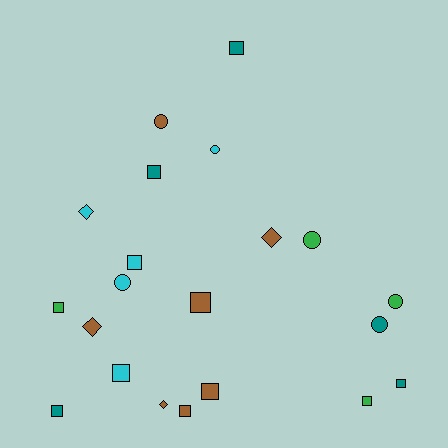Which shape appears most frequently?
Square, with 11 objects.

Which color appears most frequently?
Brown, with 7 objects.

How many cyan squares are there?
There are 2 cyan squares.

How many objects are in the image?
There are 21 objects.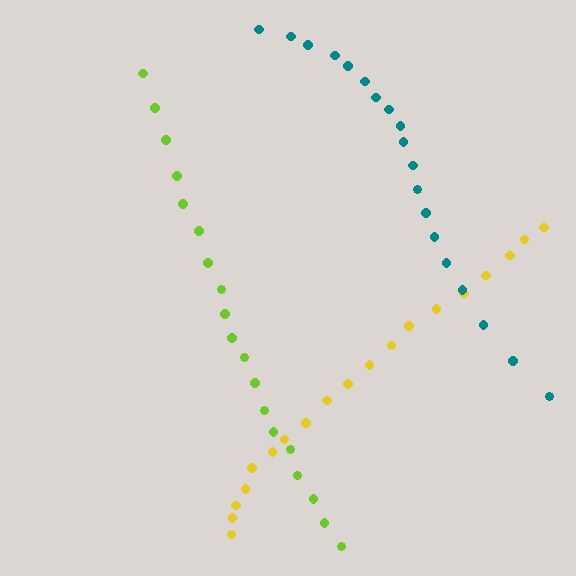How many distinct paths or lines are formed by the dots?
There are 3 distinct paths.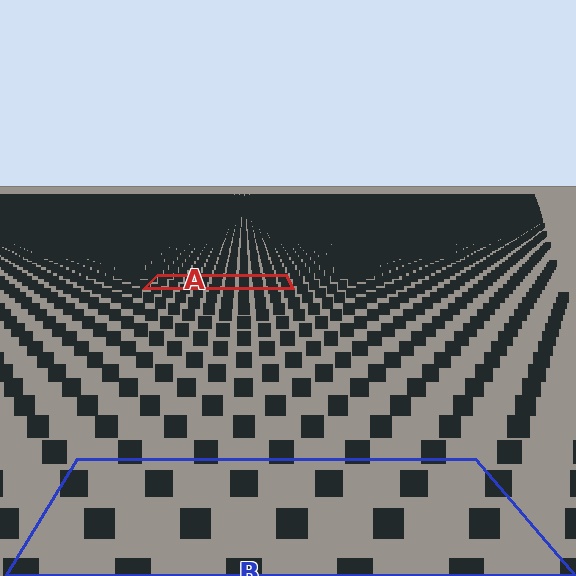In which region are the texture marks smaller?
The texture marks are smaller in region A, because it is farther away.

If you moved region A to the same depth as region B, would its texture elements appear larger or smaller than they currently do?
They would appear larger. At a closer depth, the same texture elements are projected at a bigger on-screen size.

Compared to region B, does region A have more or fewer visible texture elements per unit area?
Region A has more texture elements per unit area — they are packed more densely because it is farther away.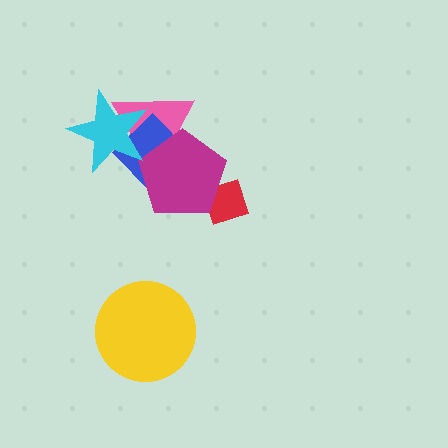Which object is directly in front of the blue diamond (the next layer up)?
The magenta pentagon is directly in front of the blue diamond.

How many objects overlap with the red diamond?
1 object overlaps with the red diamond.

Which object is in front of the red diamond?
The magenta pentagon is in front of the red diamond.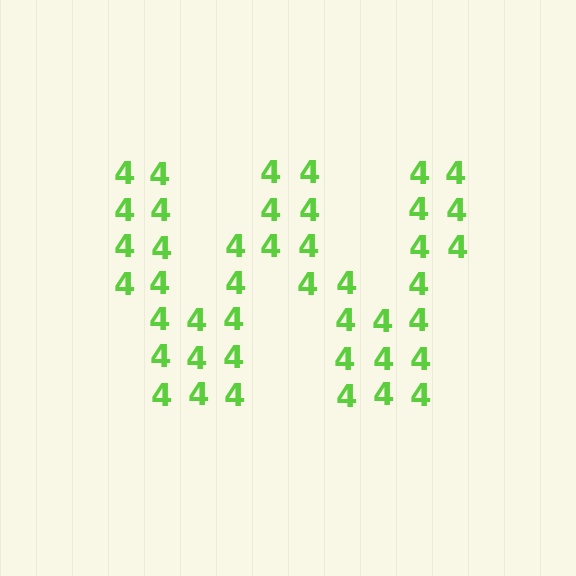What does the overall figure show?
The overall figure shows the letter W.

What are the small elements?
The small elements are digit 4's.